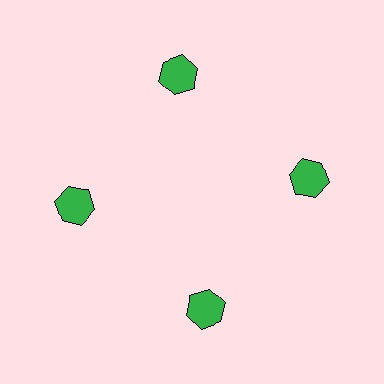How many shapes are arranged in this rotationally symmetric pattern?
There are 4 shapes, arranged in 4 groups of 1.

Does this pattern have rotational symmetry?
Yes, this pattern has 4-fold rotational symmetry. It looks the same after rotating 90 degrees around the center.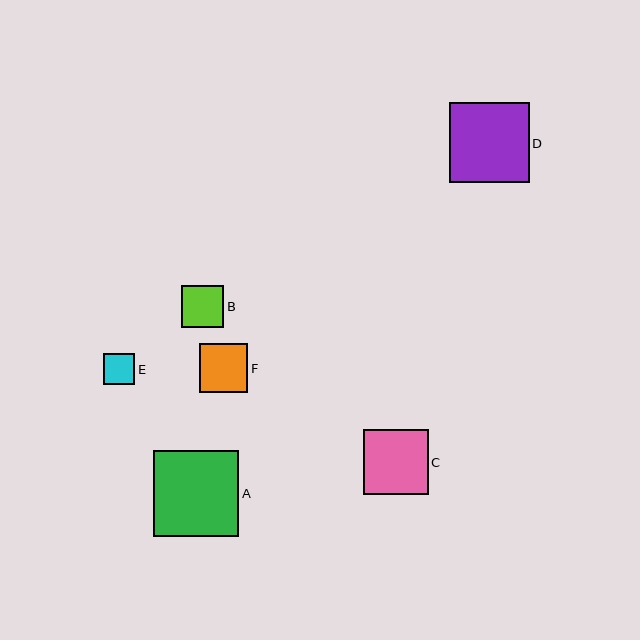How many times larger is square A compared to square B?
Square A is approximately 2.0 times the size of square B.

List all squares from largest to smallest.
From largest to smallest: A, D, C, F, B, E.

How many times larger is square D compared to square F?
Square D is approximately 1.6 times the size of square F.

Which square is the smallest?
Square E is the smallest with a size of approximately 31 pixels.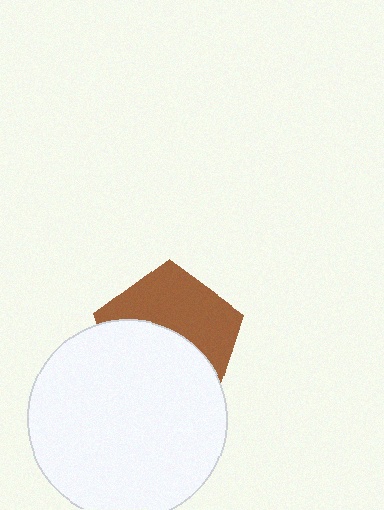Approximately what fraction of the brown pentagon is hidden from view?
Roughly 51% of the brown pentagon is hidden behind the white circle.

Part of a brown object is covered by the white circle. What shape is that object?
It is a pentagon.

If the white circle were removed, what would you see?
You would see the complete brown pentagon.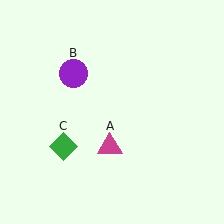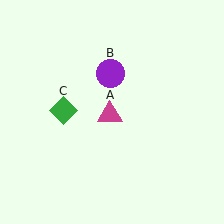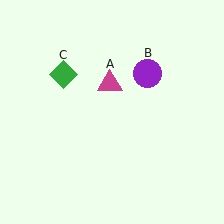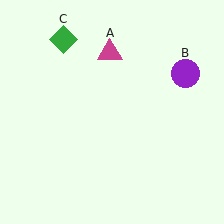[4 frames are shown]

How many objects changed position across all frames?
3 objects changed position: magenta triangle (object A), purple circle (object B), green diamond (object C).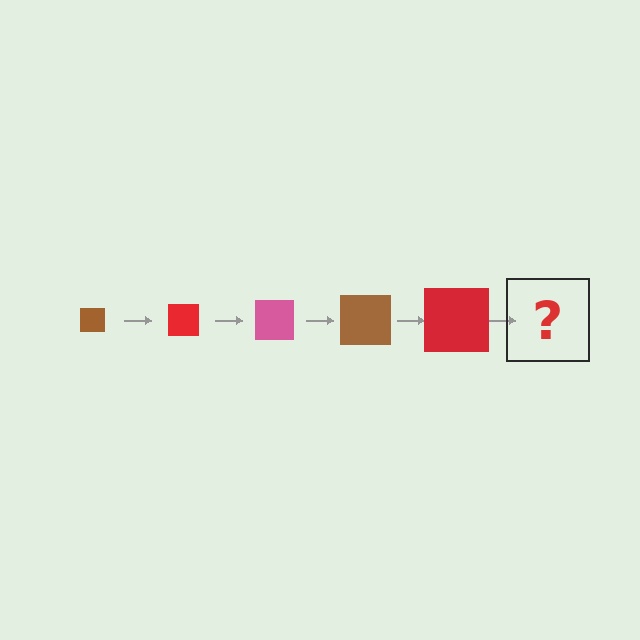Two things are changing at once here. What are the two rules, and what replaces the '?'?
The two rules are that the square grows larger each step and the color cycles through brown, red, and pink. The '?' should be a pink square, larger than the previous one.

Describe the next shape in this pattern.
It should be a pink square, larger than the previous one.